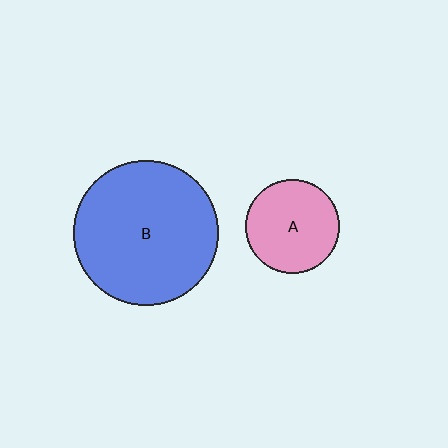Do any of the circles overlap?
No, none of the circles overlap.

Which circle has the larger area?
Circle B (blue).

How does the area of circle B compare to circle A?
Approximately 2.4 times.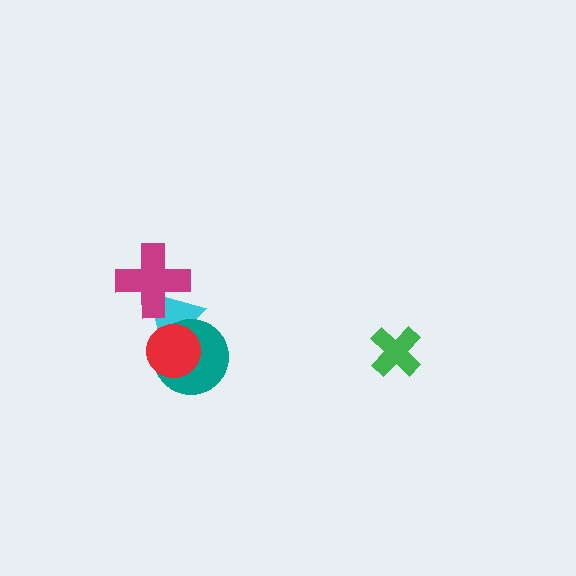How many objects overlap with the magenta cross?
1 object overlaps with the magenta cross.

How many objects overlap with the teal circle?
2 objects overlap with the teal circle.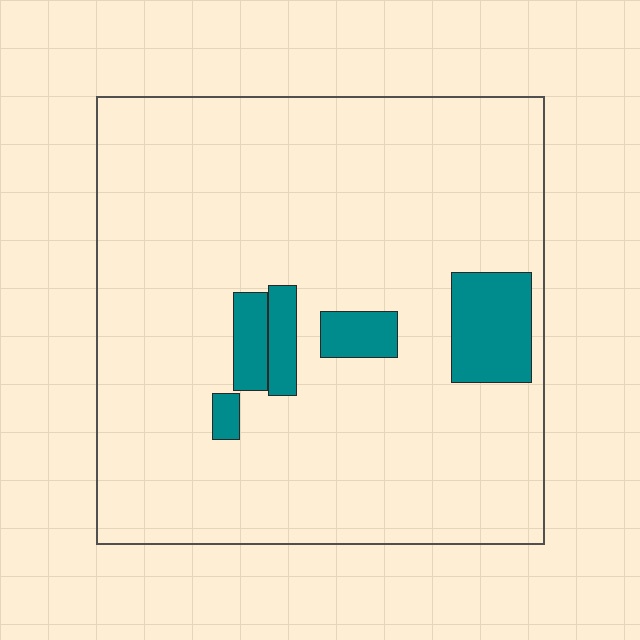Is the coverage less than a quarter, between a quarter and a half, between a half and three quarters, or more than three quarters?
Less than a quarter.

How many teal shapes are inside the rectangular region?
5.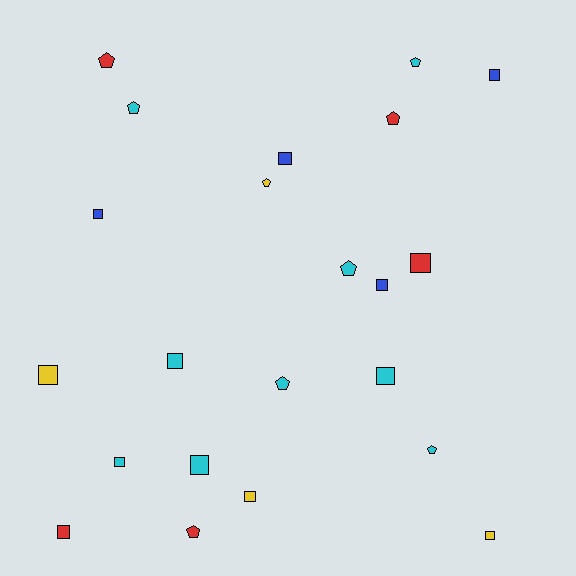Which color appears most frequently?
Cyan, with 9 objects.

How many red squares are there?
There are 2 red squares.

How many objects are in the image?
There are 22 objects.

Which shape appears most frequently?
Square, with 13 objects.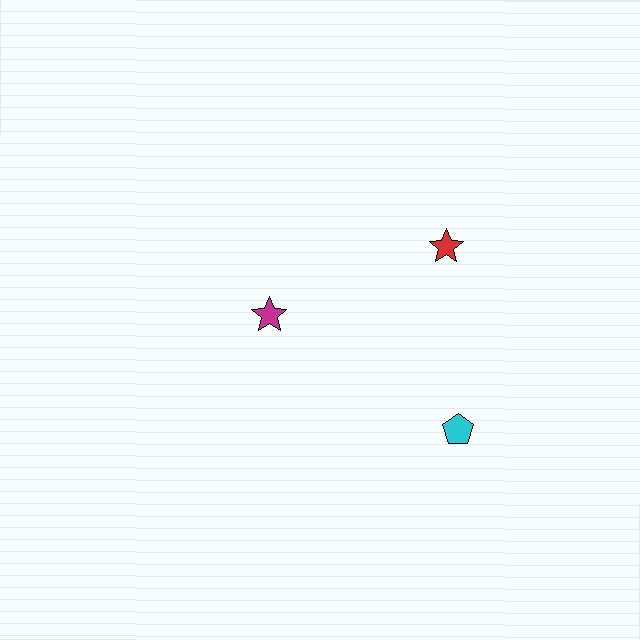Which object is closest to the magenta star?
The red star is closest to the magenta star.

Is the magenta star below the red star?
Yes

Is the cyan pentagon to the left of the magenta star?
No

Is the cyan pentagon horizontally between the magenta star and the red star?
No